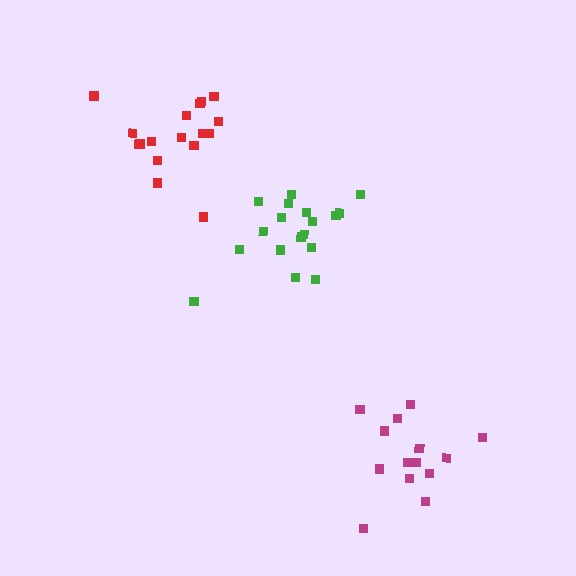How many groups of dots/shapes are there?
There are 3 groups.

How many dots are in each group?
Group 1: 18 dots, Group 2: 17 dots, Group 3: 14 dots (49 total).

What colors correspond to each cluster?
The clusters are colored: green, red, magenta.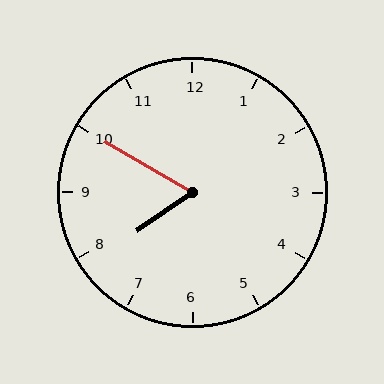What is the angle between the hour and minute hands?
Approximately 65 degrees.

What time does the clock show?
7:50.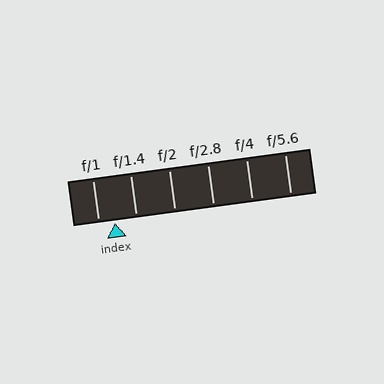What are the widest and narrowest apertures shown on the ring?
The widest aperture shown is f/1 and the narrowest is f/5.6.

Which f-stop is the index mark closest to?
The index mark is closest to f/1.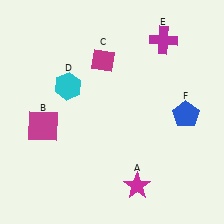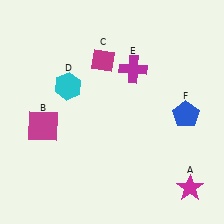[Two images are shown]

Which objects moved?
The objects that moved are: the magenta star (A), the magenta cross (E).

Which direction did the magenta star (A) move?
The magenta star (A) moved right.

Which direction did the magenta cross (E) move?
The magenta cross (E) moved left.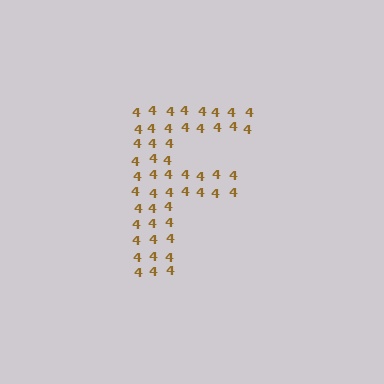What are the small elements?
The small elements are digit 4's.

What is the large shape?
The large shape is the letter F.